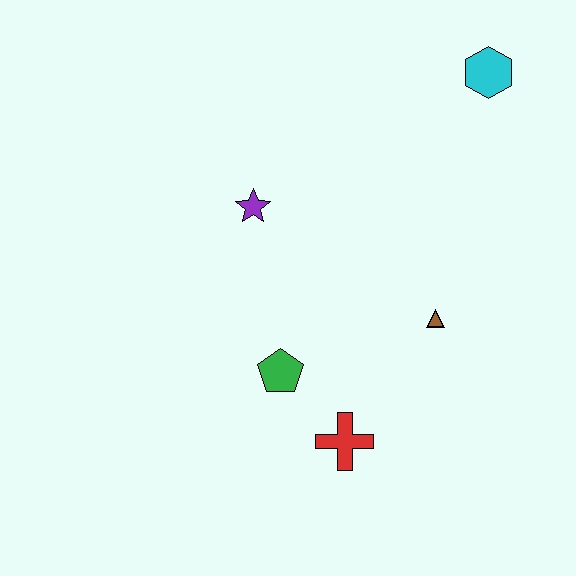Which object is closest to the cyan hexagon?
The brown triangle is closest to the cyan hexagon.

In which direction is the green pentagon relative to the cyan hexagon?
The green pentagon is below the cyan hexagon.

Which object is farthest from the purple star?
The cyan hexagon is farthest from the purple star.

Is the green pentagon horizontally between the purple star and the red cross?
Yes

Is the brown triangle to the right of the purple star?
Yes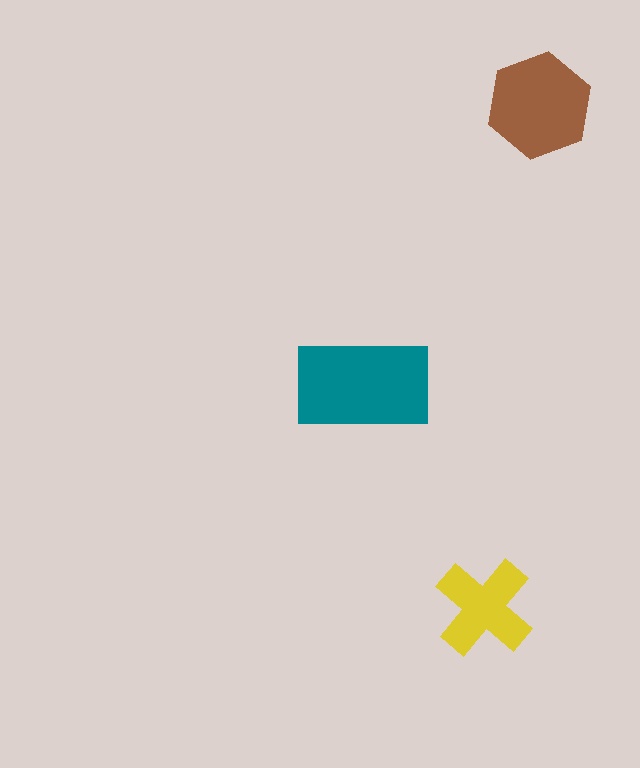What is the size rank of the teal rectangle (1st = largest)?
1st.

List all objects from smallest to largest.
The yellow cross, the brown hexagon, the teal rectangle.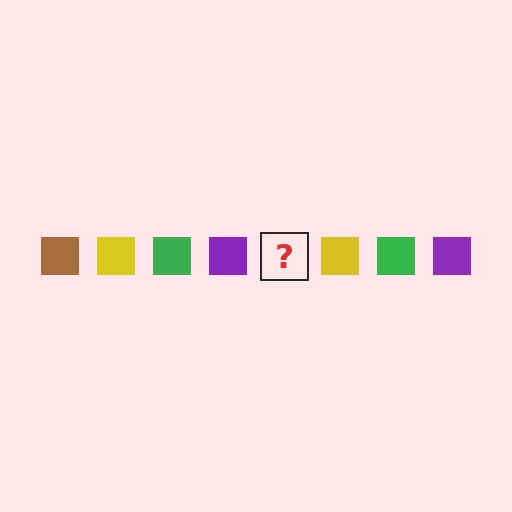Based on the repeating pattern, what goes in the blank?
The blank should be a brown square.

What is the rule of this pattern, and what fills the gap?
The rule is that the pattern cycles through brown, yellow, green, purple squares. The gap should be filled with a brown square.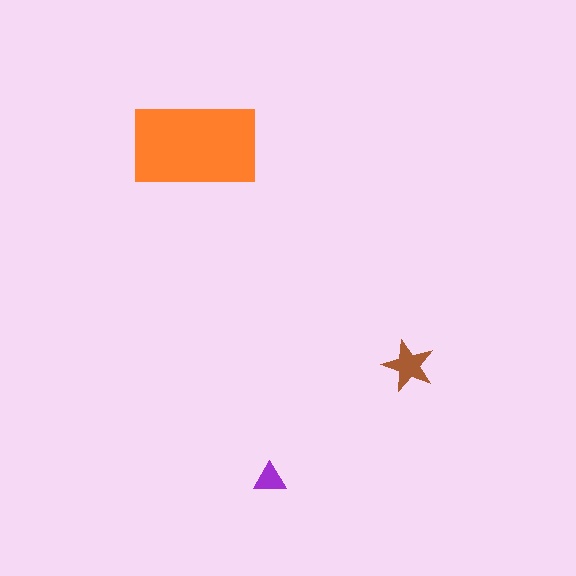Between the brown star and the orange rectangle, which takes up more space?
The orange rectangle.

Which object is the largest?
The orange rectangle.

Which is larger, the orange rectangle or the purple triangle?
The orange rectangle.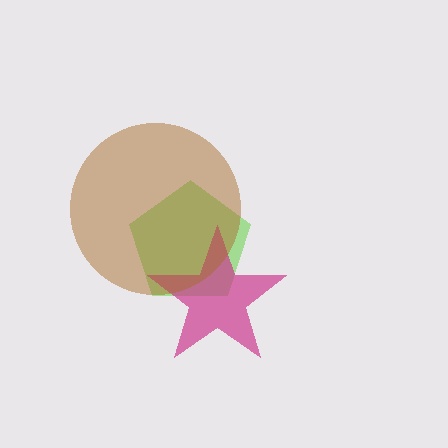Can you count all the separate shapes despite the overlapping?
Yes, there are 3 separate shapes.